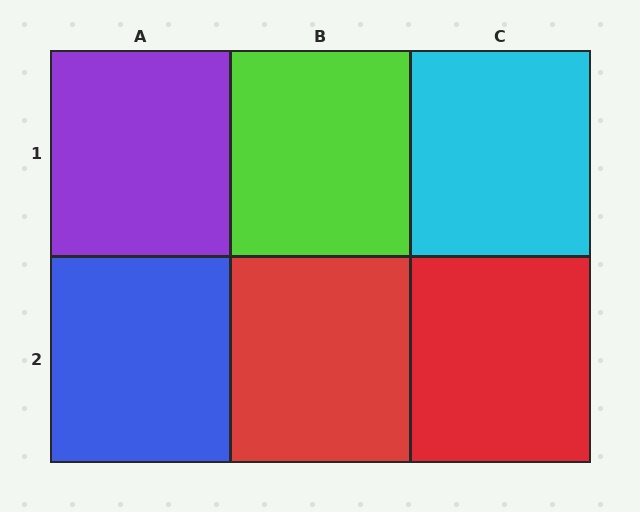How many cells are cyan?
1 cell is cyan.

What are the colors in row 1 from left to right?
Purple, lime, cyan.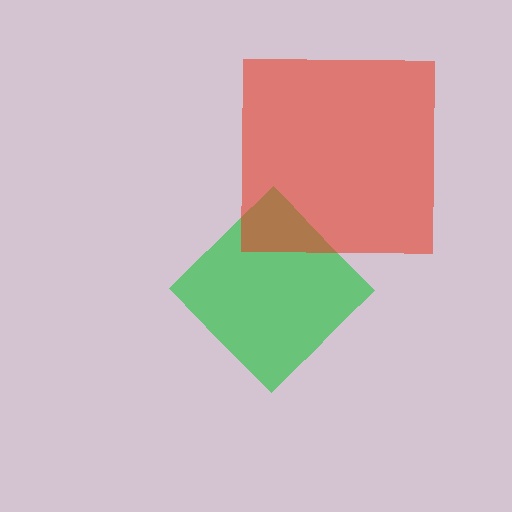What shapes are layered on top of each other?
The layered shapes are: a green diamond, a red square.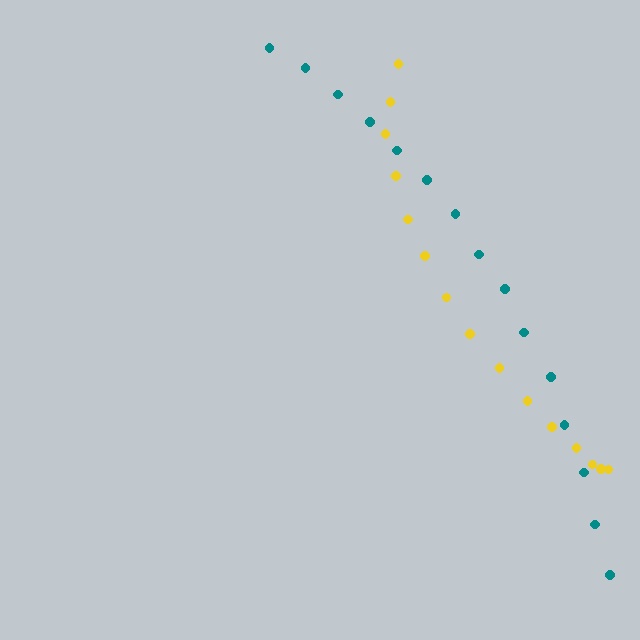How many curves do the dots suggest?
There are 2 distinct paths.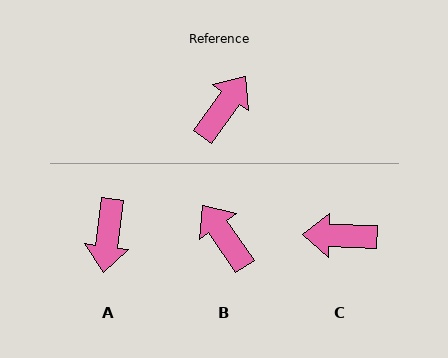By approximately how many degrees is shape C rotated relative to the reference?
Approximately 124 degrees counter-clockwise.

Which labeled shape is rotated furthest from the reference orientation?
A, about 152 degrees away.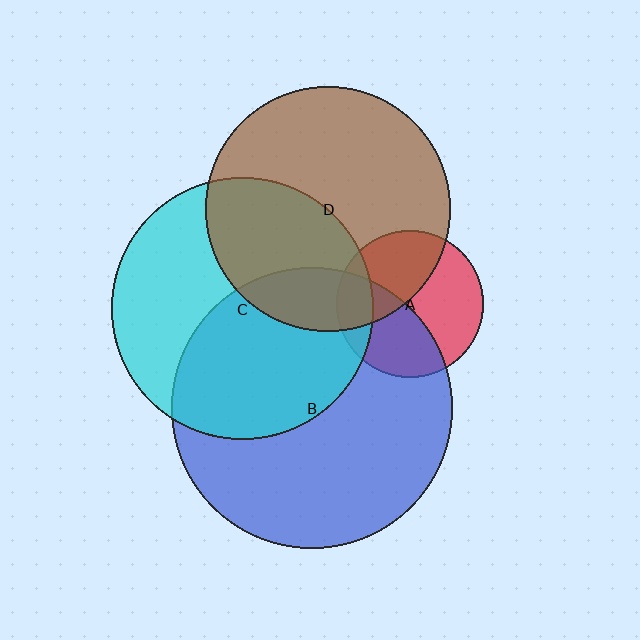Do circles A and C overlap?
Yes.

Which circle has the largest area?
Circle B (blue).